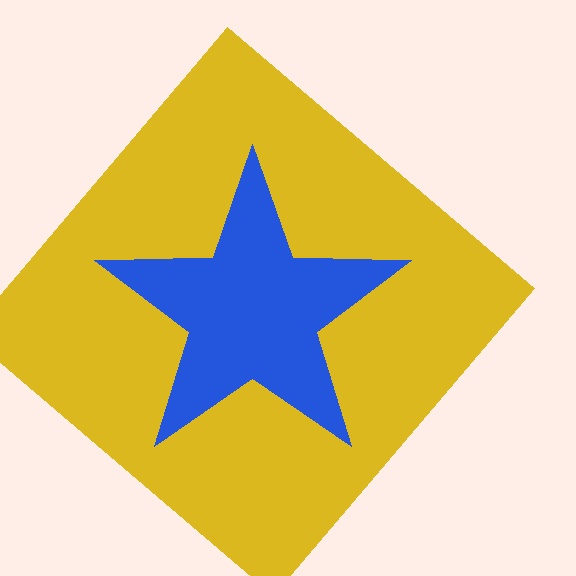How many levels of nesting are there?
2.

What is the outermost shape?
The yellow diamond.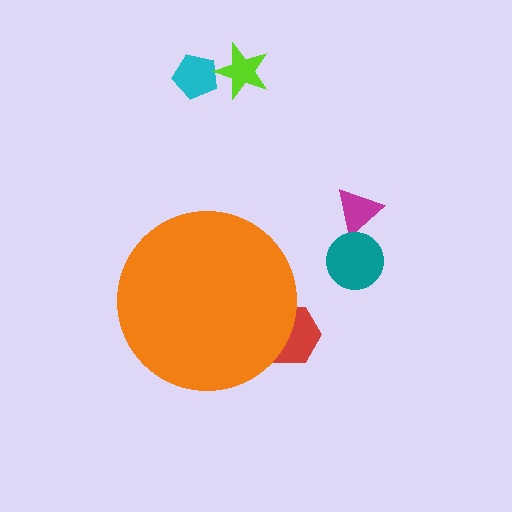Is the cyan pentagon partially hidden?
No, the cyan pentagon is fully visible.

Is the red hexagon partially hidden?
Yes, the red hexagon is partially hidden behind the orange circle.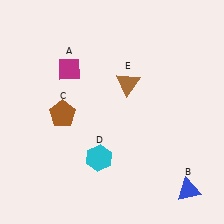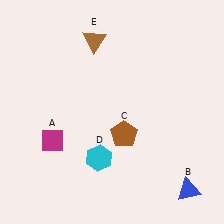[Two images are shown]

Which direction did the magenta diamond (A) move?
The magenta diamond (A) moved down.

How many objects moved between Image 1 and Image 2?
3 objects moved between the two images.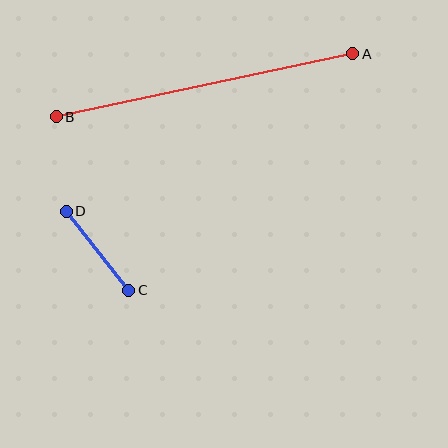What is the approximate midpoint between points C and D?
The midpoint is at approximately (97, 251) pixels.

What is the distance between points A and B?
The distance is approximately 303 pixels.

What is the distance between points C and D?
The distance is approximately 101 pixels.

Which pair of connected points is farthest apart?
Points A and B are farthest apart.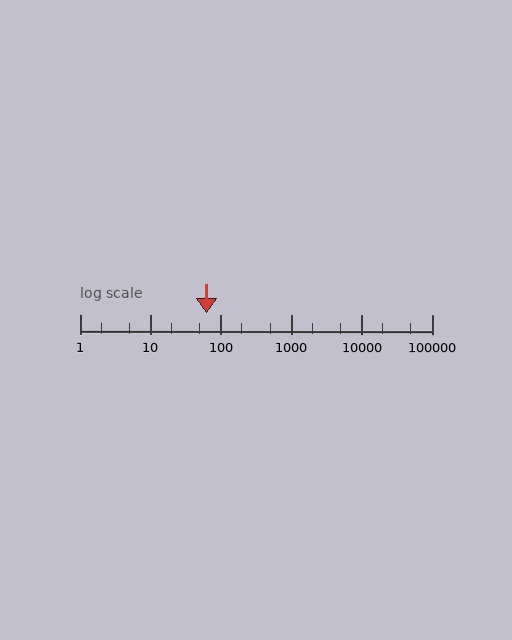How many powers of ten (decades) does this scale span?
The scale spans 5 decades, from 1 to 100000.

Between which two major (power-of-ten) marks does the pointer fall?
The pointer is between 10 and 100.